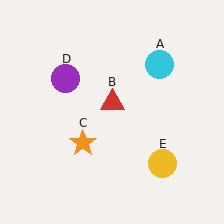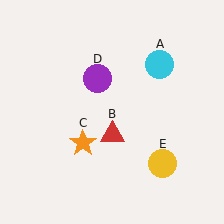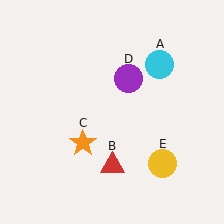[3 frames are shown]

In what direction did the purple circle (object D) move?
The purple circle (object D) moved right.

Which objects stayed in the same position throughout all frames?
Cyan circle (object A) and orange star (object C) and yellow circle (object E) remained stationary.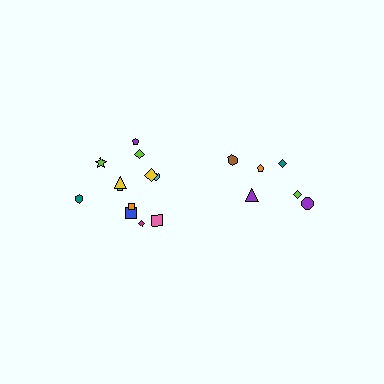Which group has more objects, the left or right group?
The left group.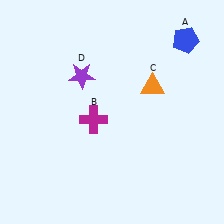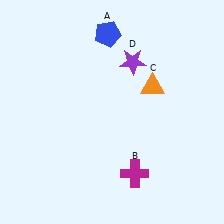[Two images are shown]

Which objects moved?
The objects that moved are: the blue pentagon (A), the magenta cross (B), the purple star (D).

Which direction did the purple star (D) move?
The purple star (D) moved right.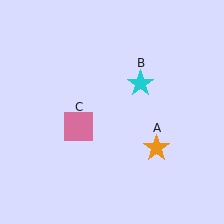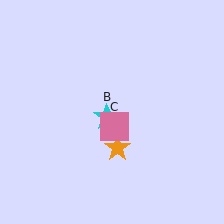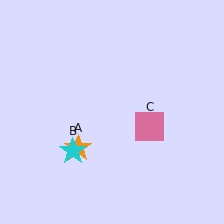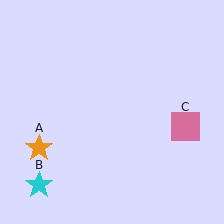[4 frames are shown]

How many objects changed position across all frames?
3 objects changed position: orange star (object A), cyan star (object B), pink square (object C).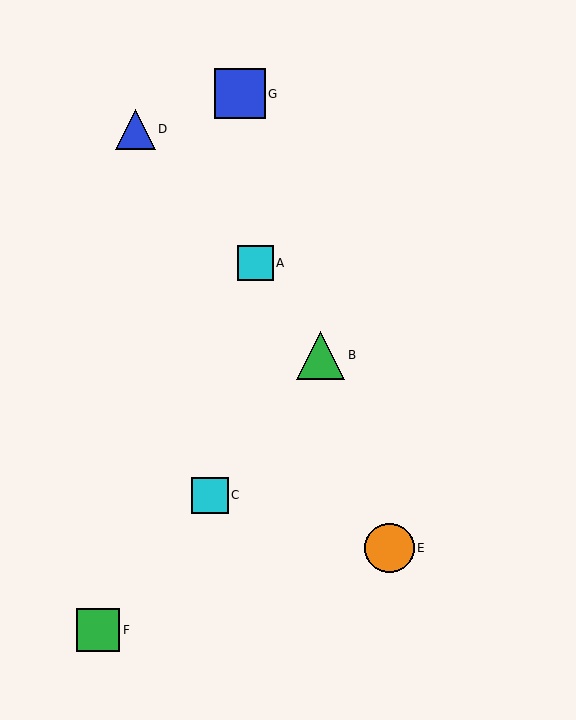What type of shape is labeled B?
Shape B is a green triangle.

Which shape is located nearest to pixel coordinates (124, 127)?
The blue triangle (labeled D) at (136, 129) is nearest to that location.